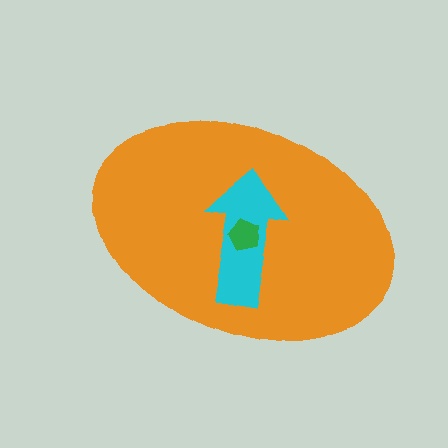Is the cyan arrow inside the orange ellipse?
Yes.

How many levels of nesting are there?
3.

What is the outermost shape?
The orange ellipse.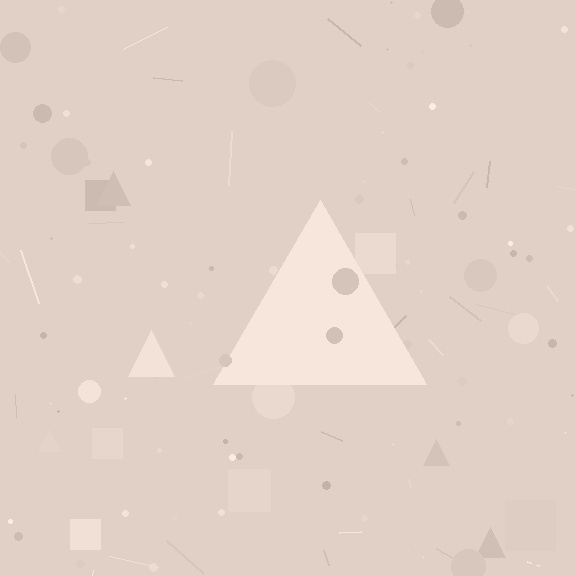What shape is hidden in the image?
A triangle is hidden in the image.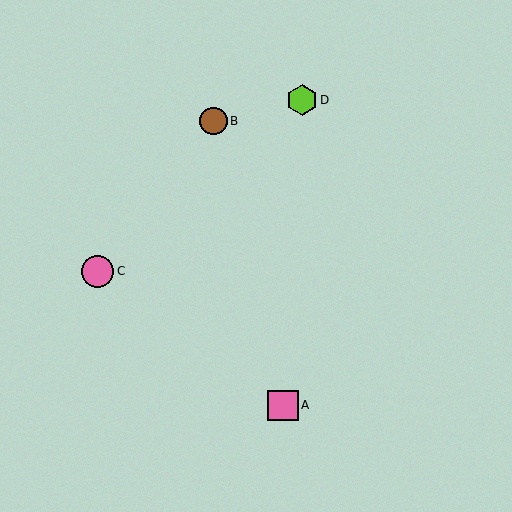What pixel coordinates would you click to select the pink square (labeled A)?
Click at (283, 405) to select the pink square A.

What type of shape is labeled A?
Shape A is a pink square.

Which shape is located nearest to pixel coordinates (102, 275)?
The pink circle (labeled C) at (97, 271) is nearest to that location.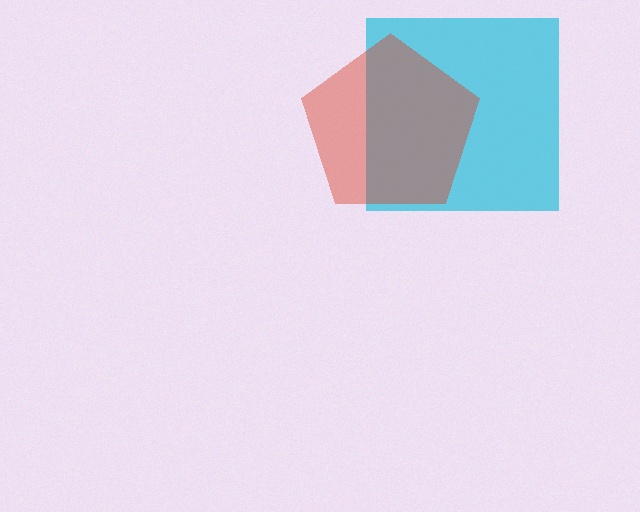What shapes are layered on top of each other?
The layered shapes are: a cyan square, a red pentagon.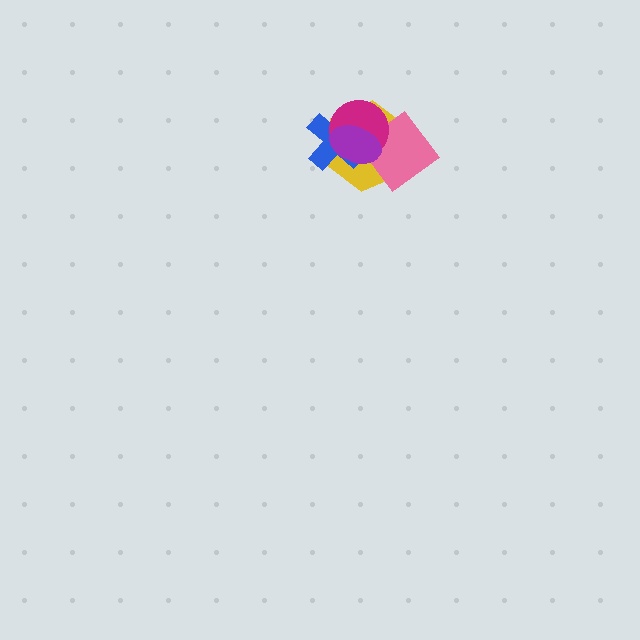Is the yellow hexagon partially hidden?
Yes, it is partially covered by another shape.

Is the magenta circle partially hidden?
Yes, it is partially covered by another shape.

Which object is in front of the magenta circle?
The purple ellipse is in front of the magenta circle.